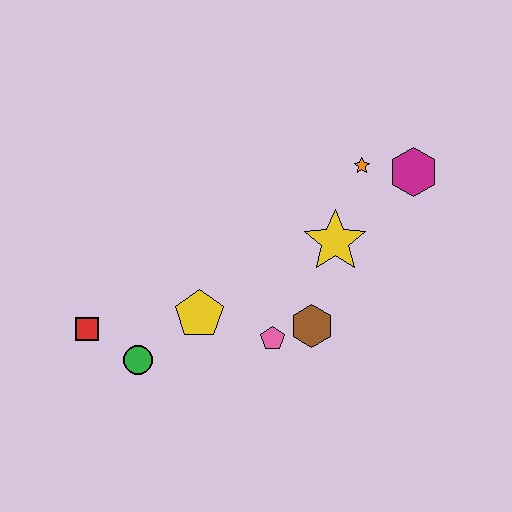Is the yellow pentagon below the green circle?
No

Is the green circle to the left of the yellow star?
Yes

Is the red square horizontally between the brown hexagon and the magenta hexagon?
No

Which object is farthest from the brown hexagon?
The red square is farthest from the brown hexagon.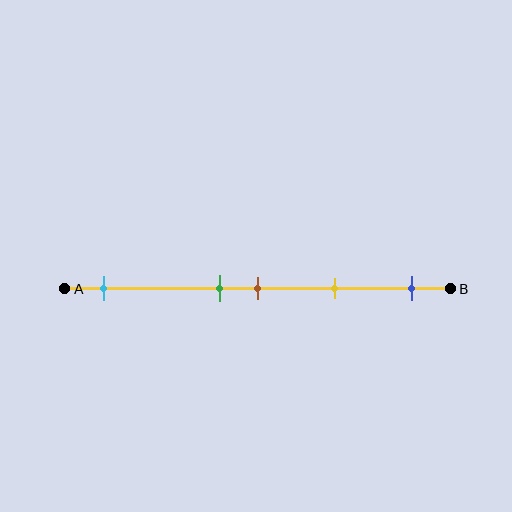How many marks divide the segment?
There are 5 marks dividing the segment.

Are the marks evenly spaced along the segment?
No, the marks are not evenly spaced.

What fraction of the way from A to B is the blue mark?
The blue mark is approximately 90% (0.9) of the way from A to B.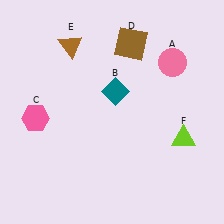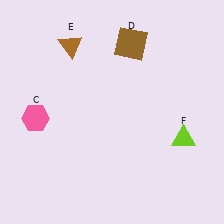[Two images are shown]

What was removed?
The teal diamond (B), the pink circle (A) were removed in Image 2.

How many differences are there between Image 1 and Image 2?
There are 2 differences between the two images.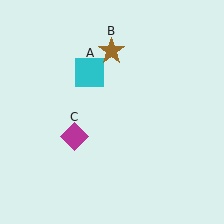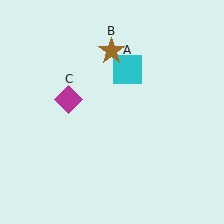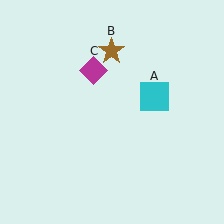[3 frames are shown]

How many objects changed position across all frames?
2 objects changed position: cyan square (object A), magenta diamond (object C).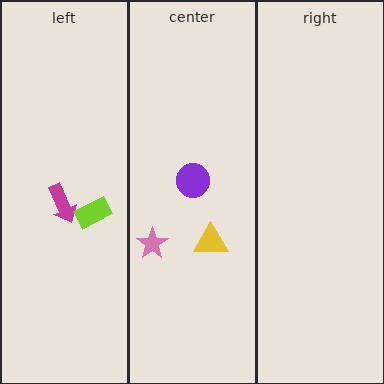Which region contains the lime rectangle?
The left region.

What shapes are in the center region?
The pink star, the purple circle, the yellow triangle.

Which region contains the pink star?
The center region.